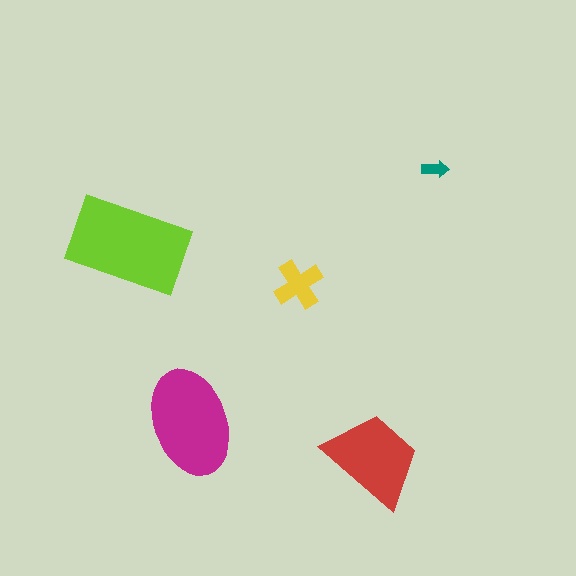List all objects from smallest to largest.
The teal arrow, the yellow cross, the red trapezoid, the magenta ellipse, the lime rectangle.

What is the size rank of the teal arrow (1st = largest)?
5th.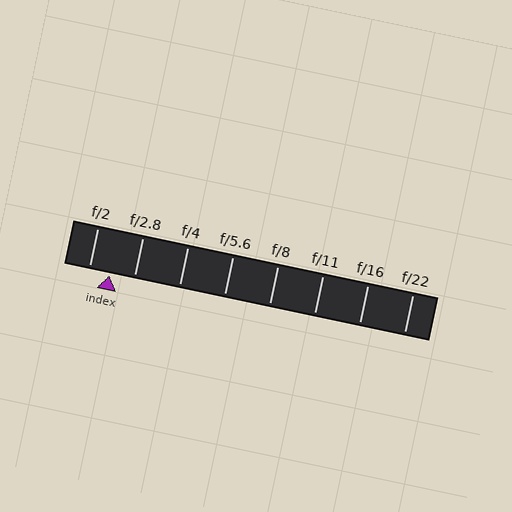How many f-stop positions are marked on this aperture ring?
There are 8 f-stop positions marked.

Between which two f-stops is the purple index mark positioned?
The index mark is between f/2 and f/2.8.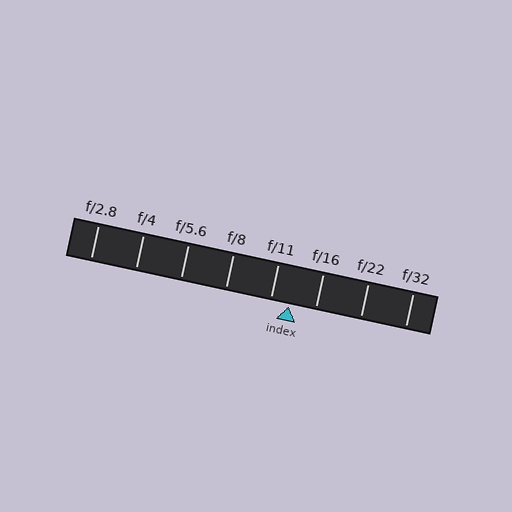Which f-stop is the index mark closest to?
The index mark is closest to f/11.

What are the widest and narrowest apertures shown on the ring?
The widest aperture shown is f/2.8 and the narrowest is f/32.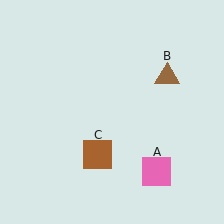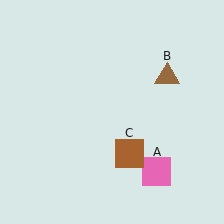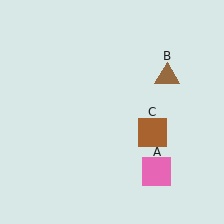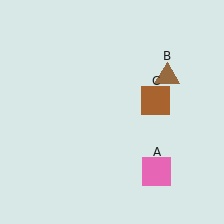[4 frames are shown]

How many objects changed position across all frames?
1 object changed position: brown square (object C).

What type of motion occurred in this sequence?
The brown square (object C) rotated counterclockwise around the center of the scene.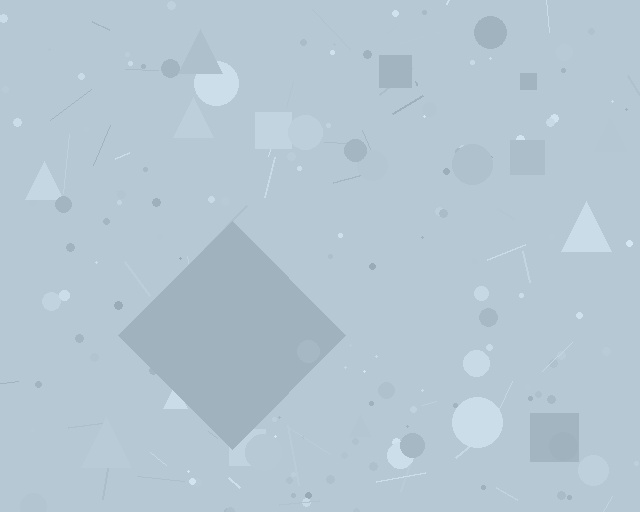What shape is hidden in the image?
A diamond is hidden in the image.